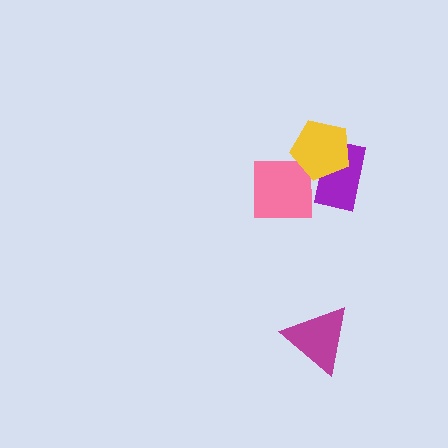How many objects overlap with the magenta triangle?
0 objects overlap with the magenta triangle.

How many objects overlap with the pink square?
0 objects overlap with the pink square.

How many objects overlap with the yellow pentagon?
1 object overlaps with the yellow pentagon.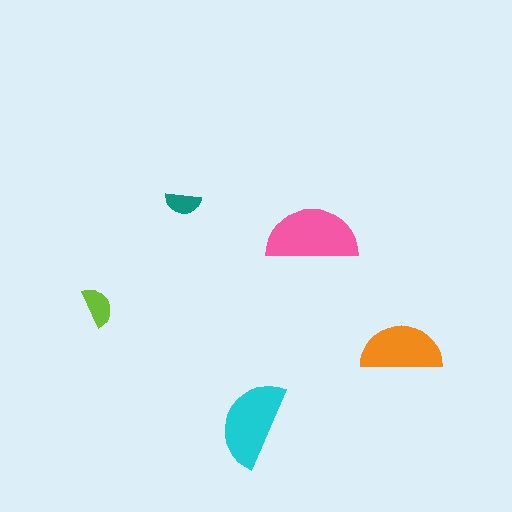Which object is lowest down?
The cyan semicircle is bottommost.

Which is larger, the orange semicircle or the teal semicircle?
The orange one.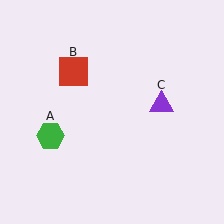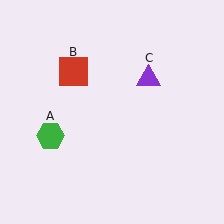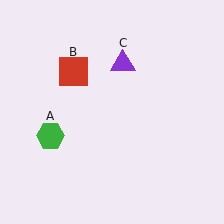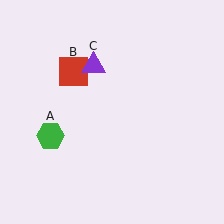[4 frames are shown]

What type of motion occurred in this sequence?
The purple triangle (object C) rotated counterclockwise around the center of the scene.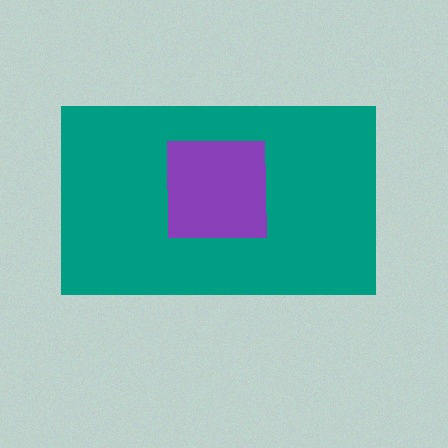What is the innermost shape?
The purple square.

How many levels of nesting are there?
2.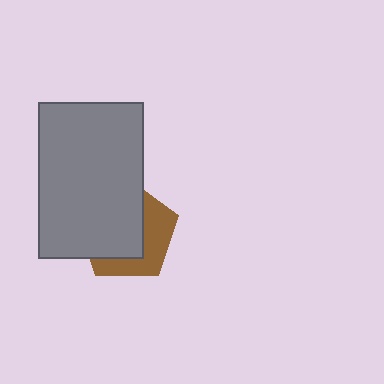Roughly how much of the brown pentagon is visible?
A small part of it is visible (roughly 40%).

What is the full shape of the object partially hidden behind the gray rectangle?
The partially hidden object is a brown pentagon.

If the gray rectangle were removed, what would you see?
You would see the complete brown pentagon.